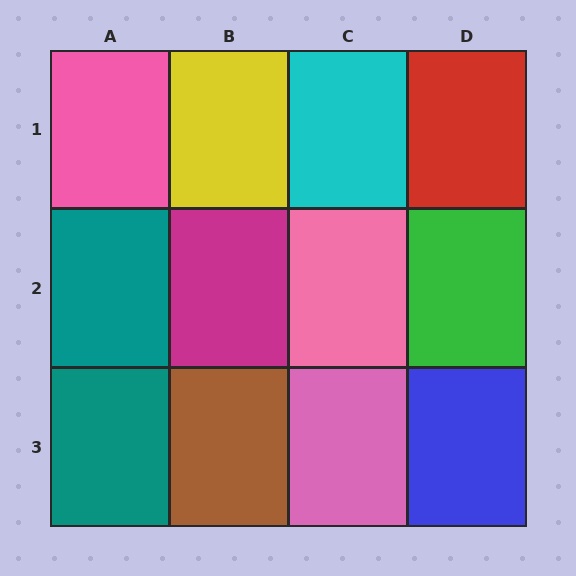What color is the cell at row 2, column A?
Teal.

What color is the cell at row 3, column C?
Pink.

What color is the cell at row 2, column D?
Green.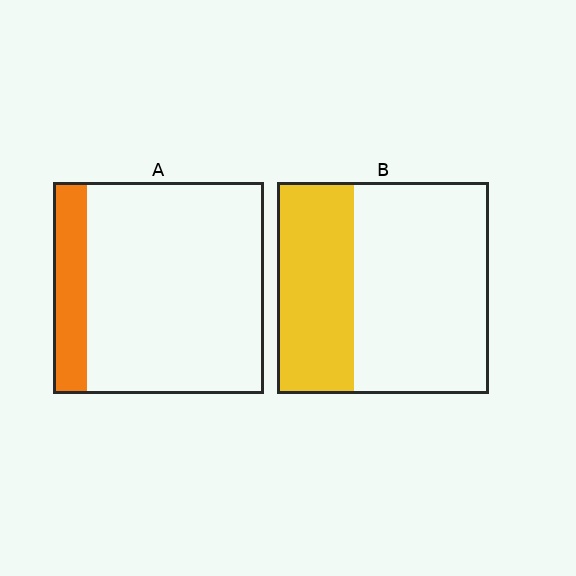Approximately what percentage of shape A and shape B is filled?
A is approximately 15% and B is approximately 35%.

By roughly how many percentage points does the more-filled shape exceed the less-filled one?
By roughly 20 percentage points (B over A).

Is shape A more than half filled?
No.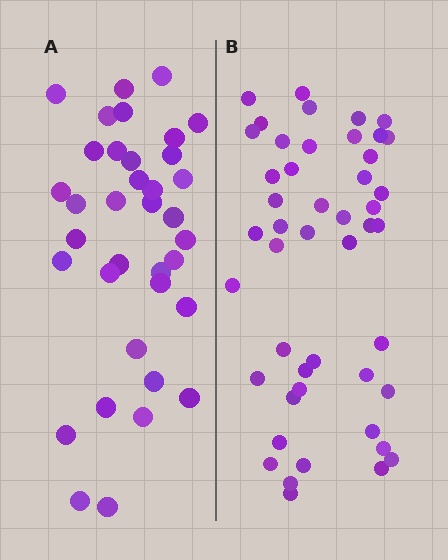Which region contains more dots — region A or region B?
Region B (the right region) has more dots.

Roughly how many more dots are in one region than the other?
Region B has roughly 12 or so more dots than region A.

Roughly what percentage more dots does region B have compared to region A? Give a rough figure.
About 30% more.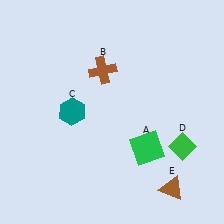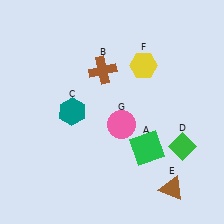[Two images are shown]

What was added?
A yellow hexagon (F), a pink circle (G) were added in Image 2.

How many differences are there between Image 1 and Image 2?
There are 2 differences between the two images.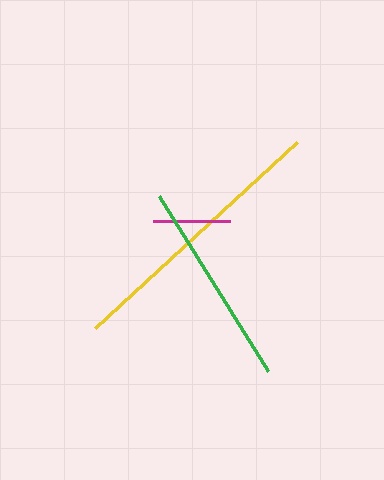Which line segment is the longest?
The yellow line is the longest at approximately 274 pixels.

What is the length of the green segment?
The green segment is approximately 207 pixels long.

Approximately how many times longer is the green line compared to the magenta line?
The green line is approximately 2.7 times the length of the magenta line.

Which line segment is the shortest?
The magenta line is the shortest at approximately 76 pixels.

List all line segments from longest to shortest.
From longest to shortest: yellow, green, magenta.